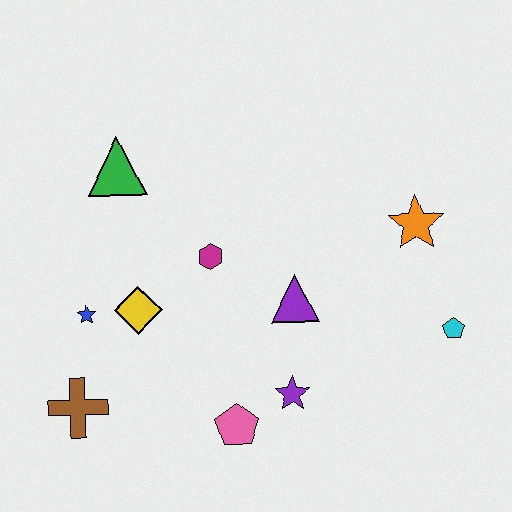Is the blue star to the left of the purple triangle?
Yes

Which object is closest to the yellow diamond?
The blue star is closest to the yellow diamond.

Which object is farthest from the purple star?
The green triangle is farthest from the purple star.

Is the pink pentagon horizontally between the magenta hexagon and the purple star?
Yes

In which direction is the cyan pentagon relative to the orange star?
The cyan pentagon is below the orange star.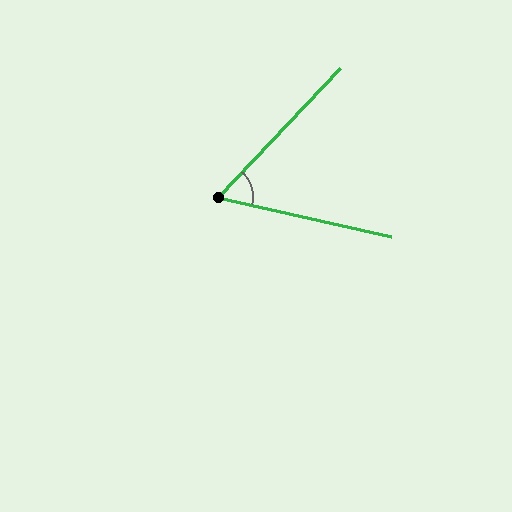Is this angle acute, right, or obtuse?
It is acute.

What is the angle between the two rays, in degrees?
Approximately 59 degrees.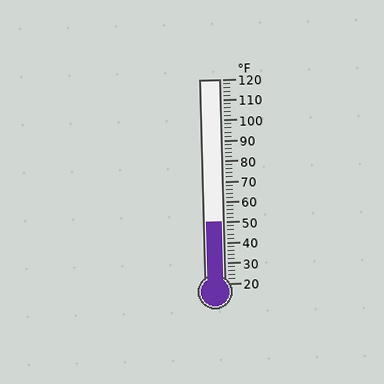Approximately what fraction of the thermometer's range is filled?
The thermometer is filled to approximately 30% of its range.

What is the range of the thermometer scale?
The thermometer scale ranges from 20°F to 120°F.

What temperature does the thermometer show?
The thermometer shows approximately 50°F.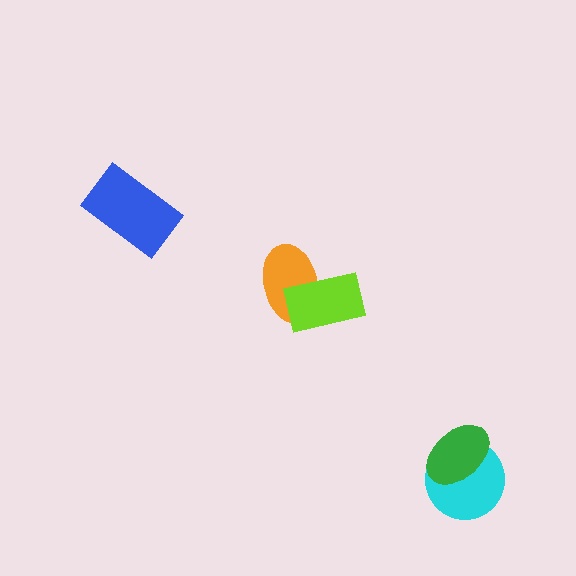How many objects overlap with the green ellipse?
1 object overlaps with the green ellipse.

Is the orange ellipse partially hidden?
Yes, it is partially covered by another shape.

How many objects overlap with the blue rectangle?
0 objects overlap with the blue rectangle.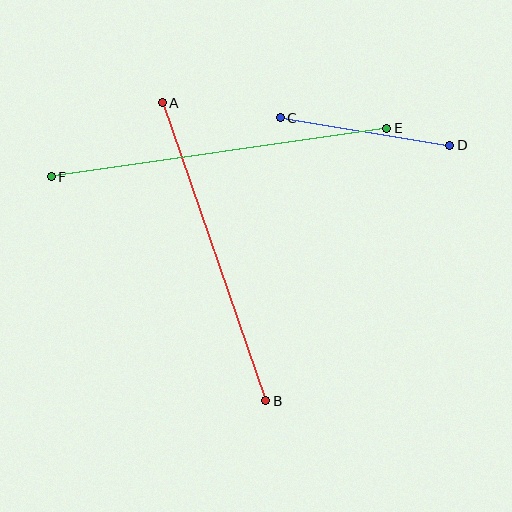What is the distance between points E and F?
The distance is approximately 339 pixels.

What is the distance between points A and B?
The distance is approximately 316 pixels.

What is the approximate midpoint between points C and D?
The midpoint is at approximately (365, 131) pixels.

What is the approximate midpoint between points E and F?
The midpoint is at approximately (219, 152) pixels.